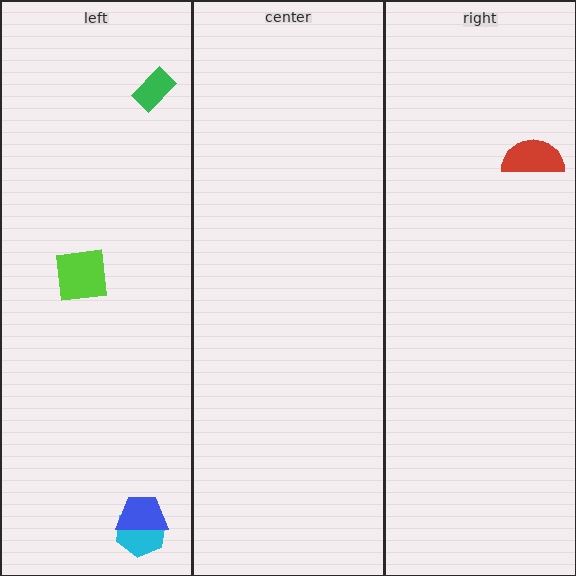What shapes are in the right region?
The red semicircle.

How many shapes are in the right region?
1.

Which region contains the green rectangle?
The left region.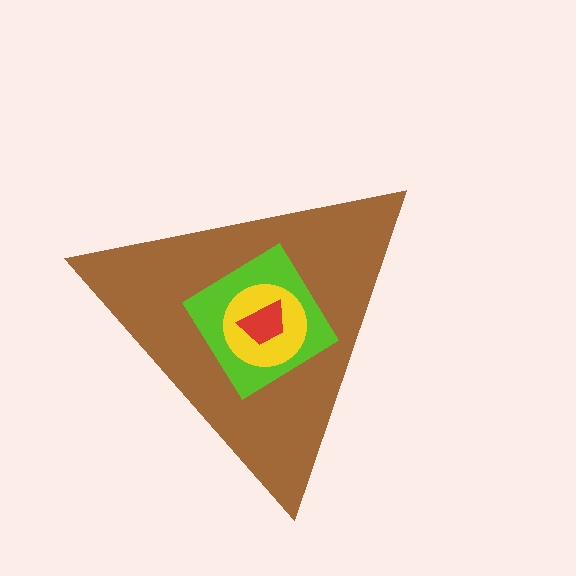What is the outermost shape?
The brown triangle.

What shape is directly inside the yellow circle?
The red trapezoid.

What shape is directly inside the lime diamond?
The yellow circle.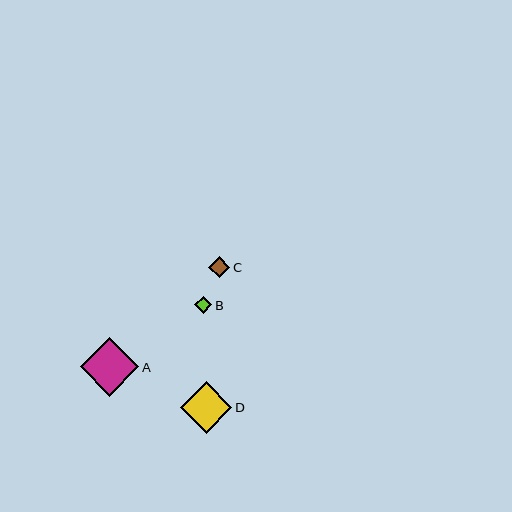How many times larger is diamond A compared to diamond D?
Diamond A is approximately 1.1 times the size of diamond D.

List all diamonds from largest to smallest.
From largest to smallest: A, D, C, B.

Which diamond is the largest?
Diamond A is the largest with a size of approximately 59 pixels.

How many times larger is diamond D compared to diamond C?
Diamond D is approximately 2.5 times the size of diamond C.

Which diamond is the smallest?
Diamond B is the smallest with a size of approximately 17 pixels.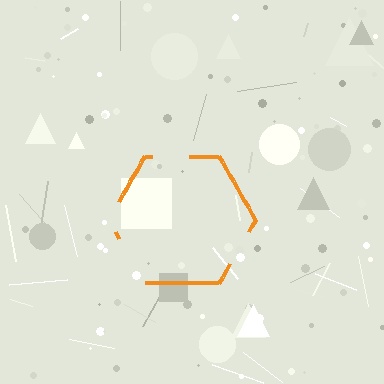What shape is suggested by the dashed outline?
The dashed outline suggests a hexagon.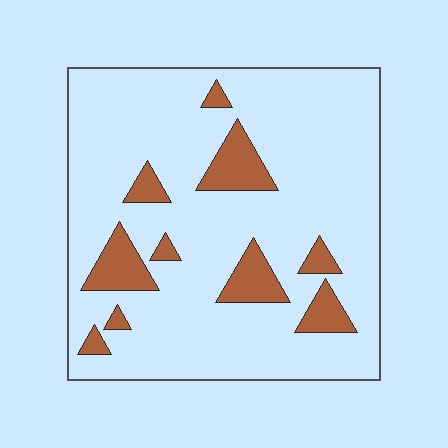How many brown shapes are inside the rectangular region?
10.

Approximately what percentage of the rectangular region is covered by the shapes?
Approximately 15%.